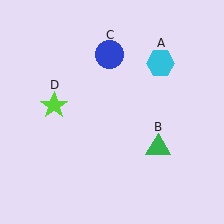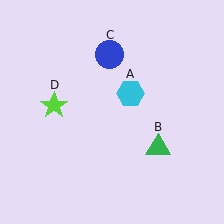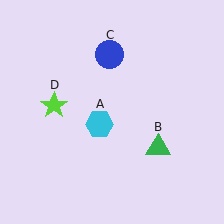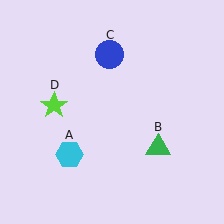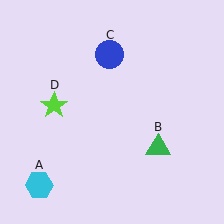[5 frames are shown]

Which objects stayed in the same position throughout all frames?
Green triangle (object B) and blue circle (object C) and lime star (object D) remained stationary.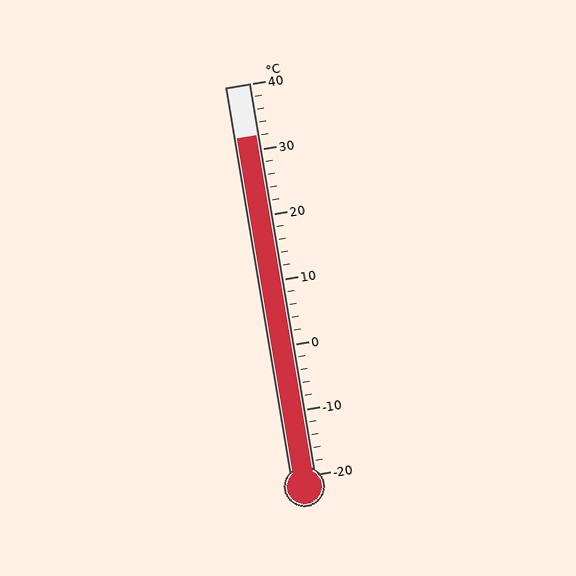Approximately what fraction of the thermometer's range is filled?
The thermometer is filled to approximately 85% of its range.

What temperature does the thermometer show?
The thermometer shows approximately 32°C.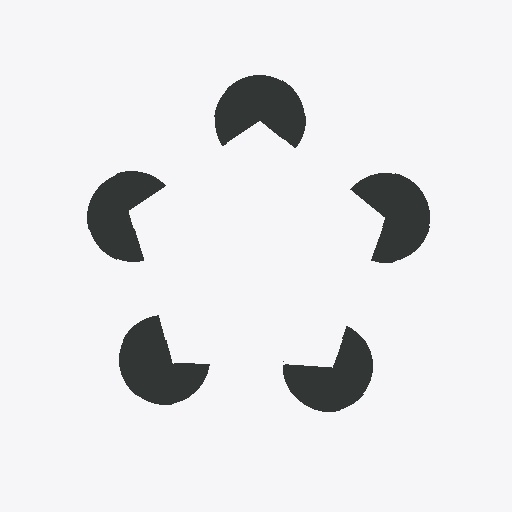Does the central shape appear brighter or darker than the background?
It typically appears slightly brighter than the background, even though no actual brightness change is drawn.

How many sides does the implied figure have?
5 sides.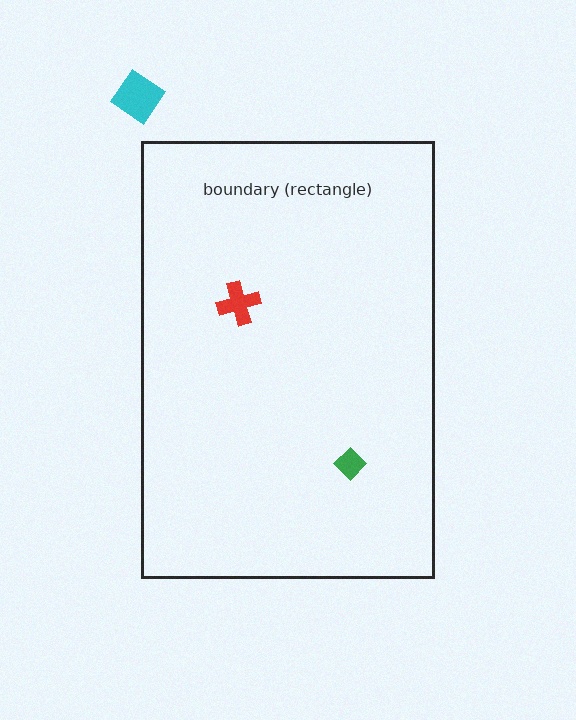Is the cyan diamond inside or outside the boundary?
Outside.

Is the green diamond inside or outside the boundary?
Inside.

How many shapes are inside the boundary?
2 inside, 1 outside.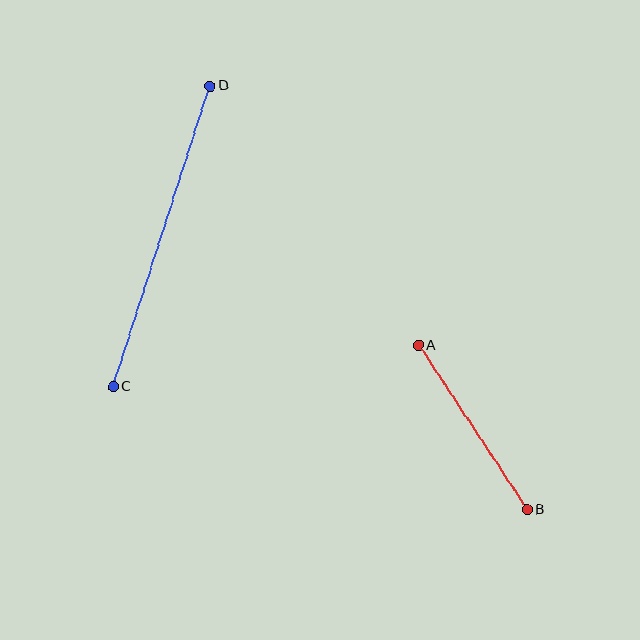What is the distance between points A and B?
The distance is approximately 197 pixels.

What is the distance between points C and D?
The distance is approximately 316 pixels.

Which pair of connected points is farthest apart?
Points C and D are farthest apart.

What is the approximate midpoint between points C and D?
The midpoint is at approximately (162, 236) pixels.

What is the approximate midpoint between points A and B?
The midpoint is at approximately (473, 428) pixels.